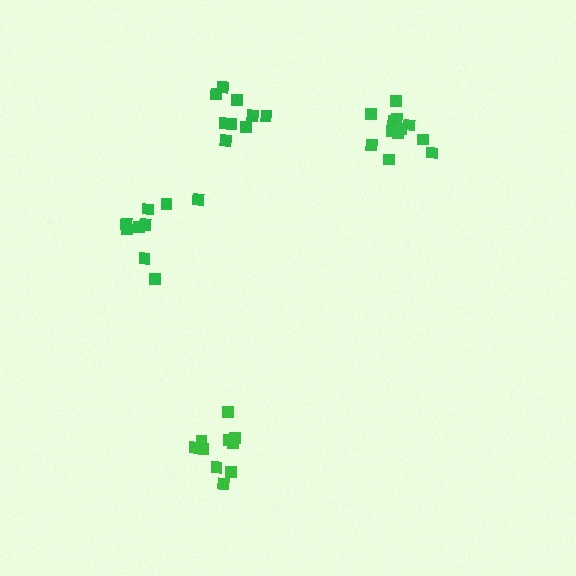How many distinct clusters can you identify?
There are 4 distinct clusters.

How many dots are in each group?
Group 1: 12 dots, Group 2: 10 dots, Group 3: 9 dots, Group 4: 9 dots (40 total).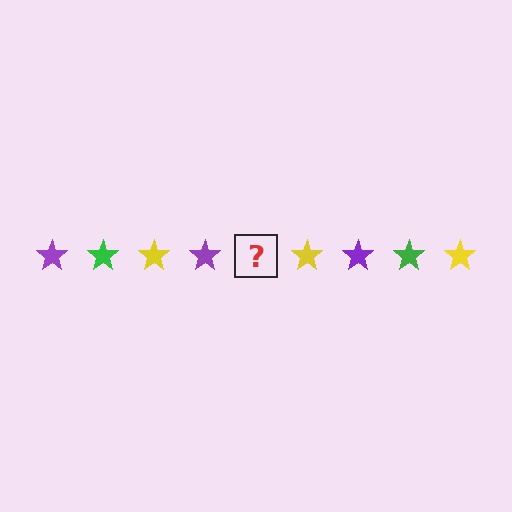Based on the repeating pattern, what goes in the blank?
The blank should be a green star.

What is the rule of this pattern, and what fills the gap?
The rule is that the pattern cycles through purple, green, yellow stars. The gap should be filled with a green star.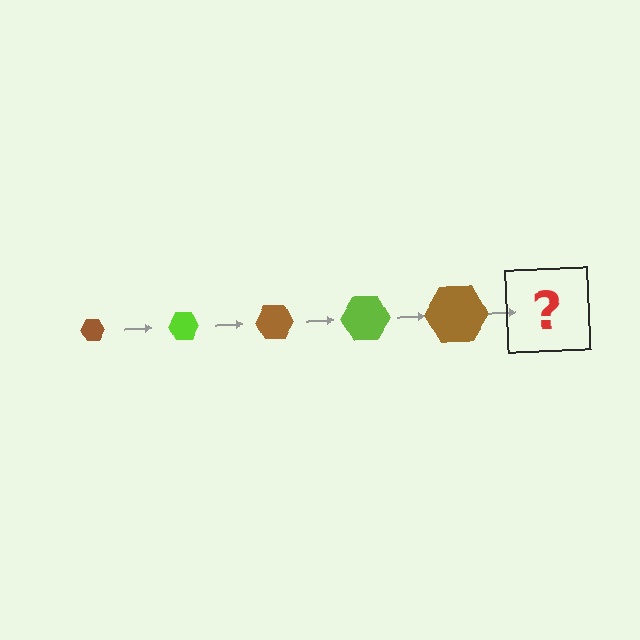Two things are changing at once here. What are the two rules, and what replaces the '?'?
The two rules are that the hexagon grows larger each step and the color cycles through brown and lime. The '?' should be a lime hexagon, larger than the previous one.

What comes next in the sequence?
The next element should be a lime hexagon, larger than the previous one.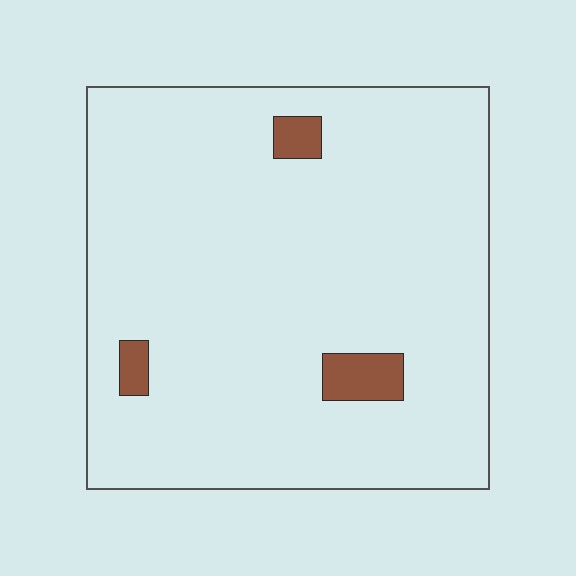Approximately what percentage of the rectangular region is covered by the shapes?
Approximately 5%.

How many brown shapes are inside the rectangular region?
3.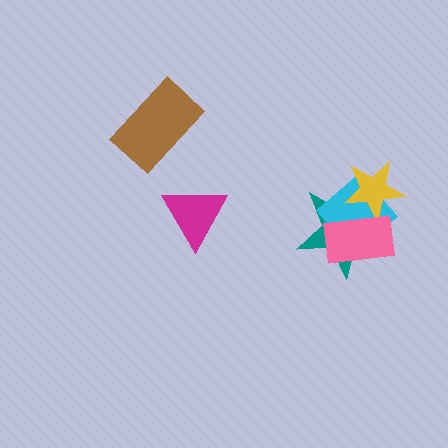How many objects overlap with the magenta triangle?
0 objects overlap with the magenta triangle.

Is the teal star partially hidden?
Yes, it is partially covered by another shape.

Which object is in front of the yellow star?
The pink rectangle is in front of the yellow star.